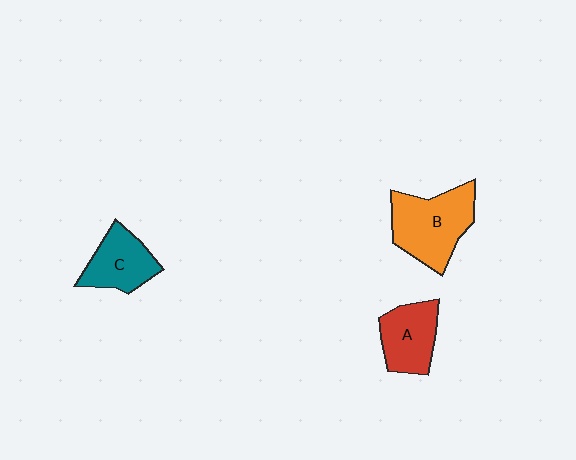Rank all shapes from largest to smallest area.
From largest to smallest: B (orange), A (red), C (teal).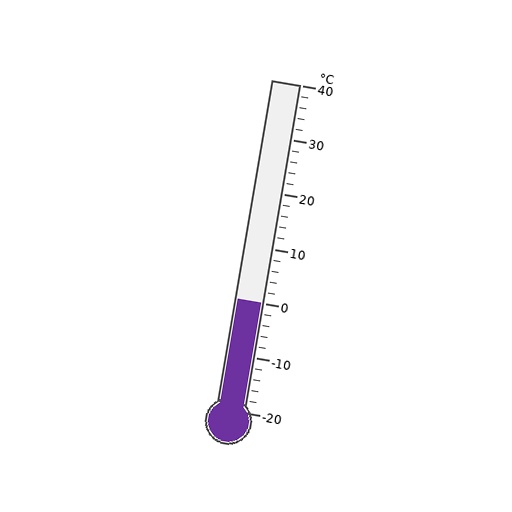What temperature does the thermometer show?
The thermometer shows approximately 0°C.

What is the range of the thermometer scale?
The thermometer scale ranges from -20°C to 40°C.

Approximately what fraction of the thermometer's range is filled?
The thermometer is filled to approximately 35% of its range.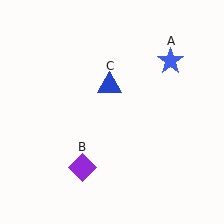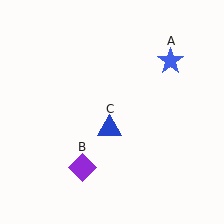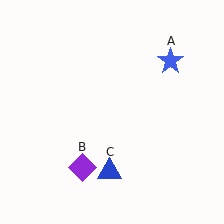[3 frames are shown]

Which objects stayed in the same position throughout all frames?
Blue star (object A) and purple diamond (object B) remained stationary.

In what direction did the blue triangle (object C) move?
The blue triangle (object C) moved down.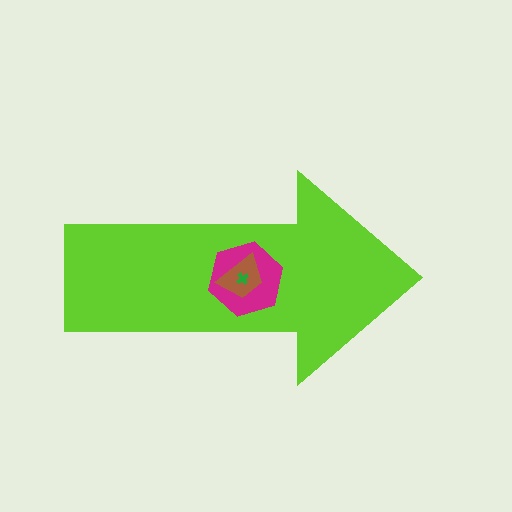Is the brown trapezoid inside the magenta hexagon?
Yes.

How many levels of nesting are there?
4.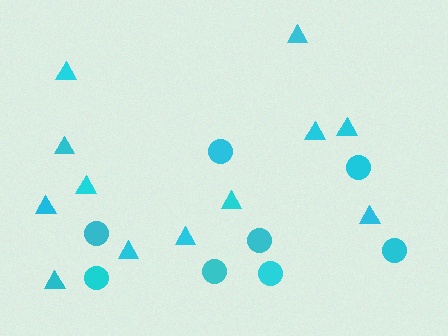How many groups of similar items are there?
There are 2 groups: one group of circles (8) and one group of triangles (12).